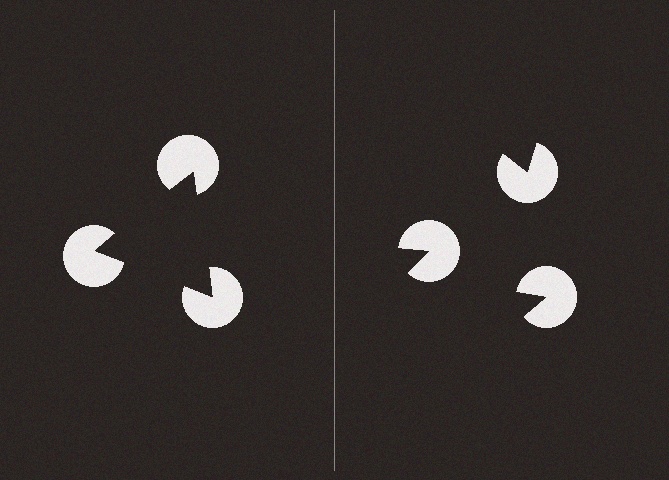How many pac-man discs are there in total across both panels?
6 — 3 on each side.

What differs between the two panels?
The pac-man discs are positioned identically on both sides; only the wedge orientations differ. On the left they align to a triangle; on the right they are misaligned.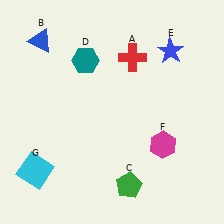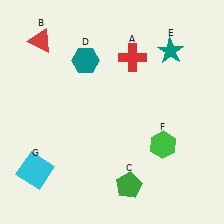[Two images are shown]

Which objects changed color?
B changed from blue to red. E changed from blue to teal. F changed from magenta to green.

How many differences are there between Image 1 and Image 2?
There are 3 differences between the two images.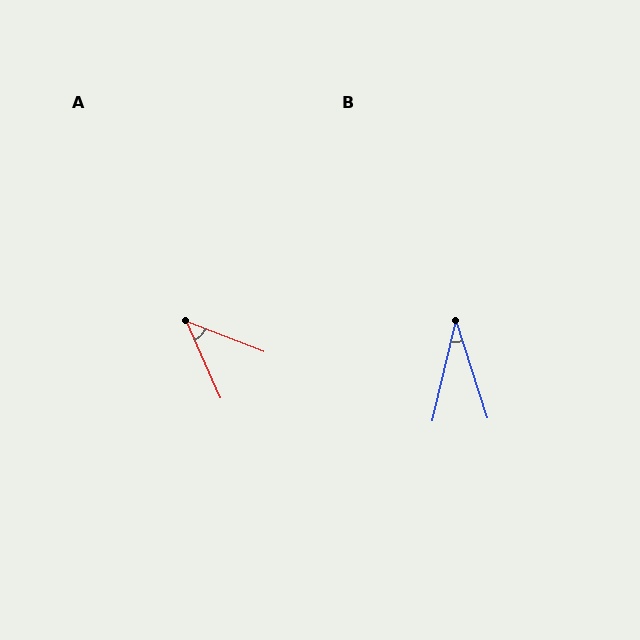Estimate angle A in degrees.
Approximately 45 degrees.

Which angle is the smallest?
B, at approximately 31 degrees.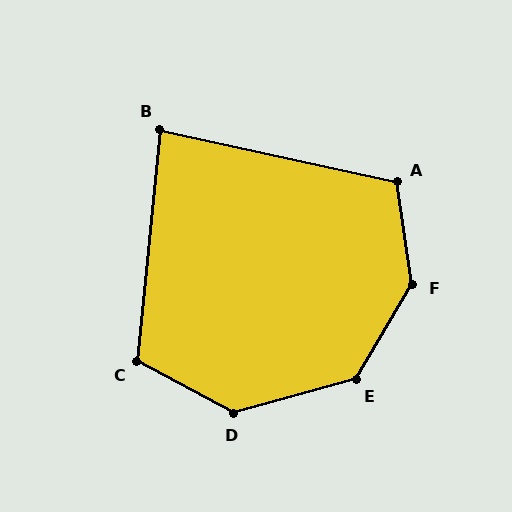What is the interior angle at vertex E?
Approximately 136 degrees (obtuse).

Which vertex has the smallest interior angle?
B, at approximately 83 degrees.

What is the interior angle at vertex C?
Approximately 113 degrees (obtuse).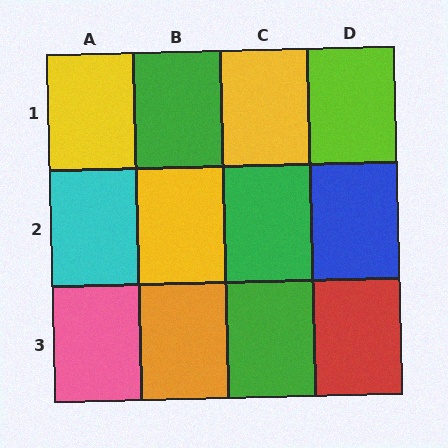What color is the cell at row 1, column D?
Lime.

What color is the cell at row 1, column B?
Green.